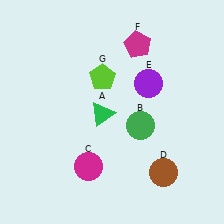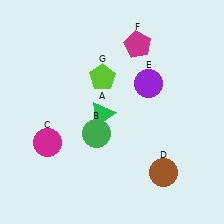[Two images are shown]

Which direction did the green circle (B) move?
The green circle (B) moved left.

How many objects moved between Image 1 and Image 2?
2 objects moved between the two images.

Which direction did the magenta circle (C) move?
The magenta circle (C) moved left.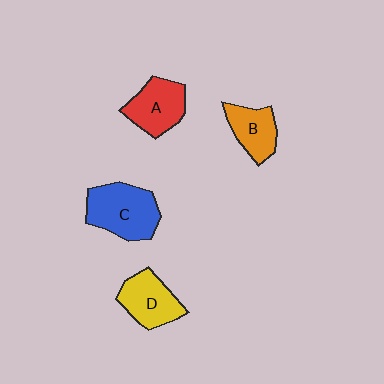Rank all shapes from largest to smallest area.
From largest to smallest: C (blue), A (red), D (yellow), B (orange).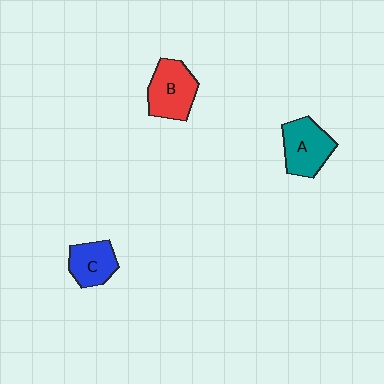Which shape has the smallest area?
Shape C (blue).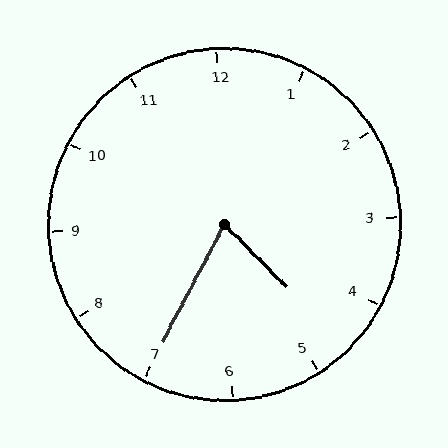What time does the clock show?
4:35.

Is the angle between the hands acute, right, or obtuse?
It is acute.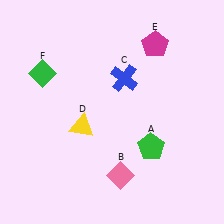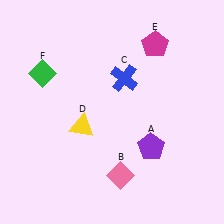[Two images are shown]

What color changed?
The pentagon (A) changed from green in Image 1 to purple in Image 2.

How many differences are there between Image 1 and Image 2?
There is 1 difference between the two images.